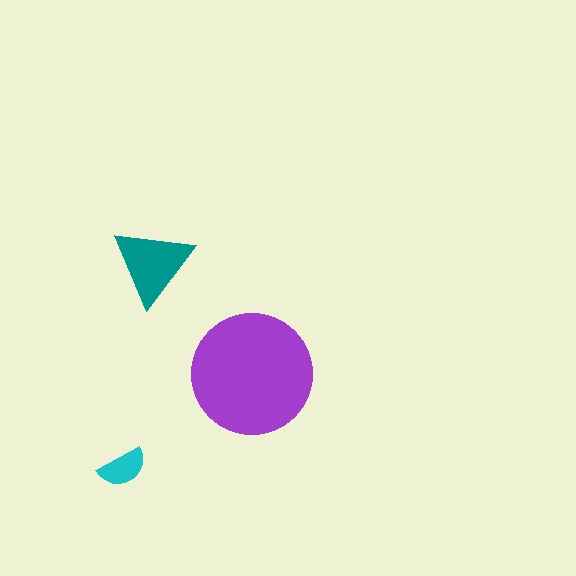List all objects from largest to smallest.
The purple circle, the teal triangle, the cyan semicircle.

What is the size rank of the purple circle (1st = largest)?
1st.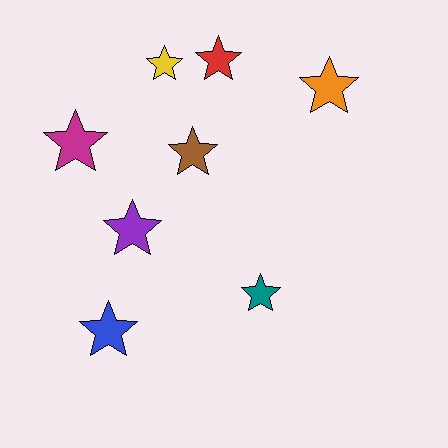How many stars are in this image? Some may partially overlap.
There are 8 stars.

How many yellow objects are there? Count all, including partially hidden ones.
There is 1 yellow object.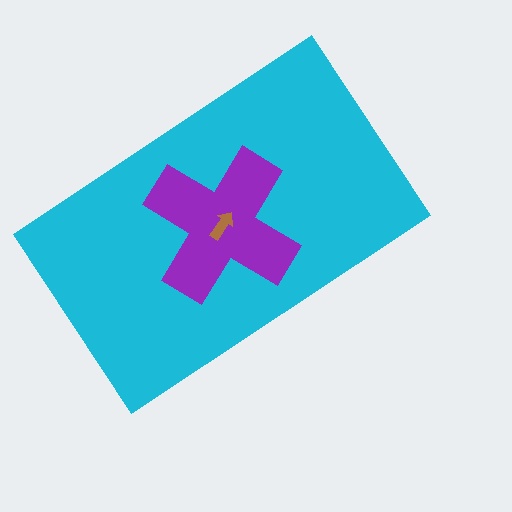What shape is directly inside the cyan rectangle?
The purple cross.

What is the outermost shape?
The cyan rectangle.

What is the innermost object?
The brown arrow.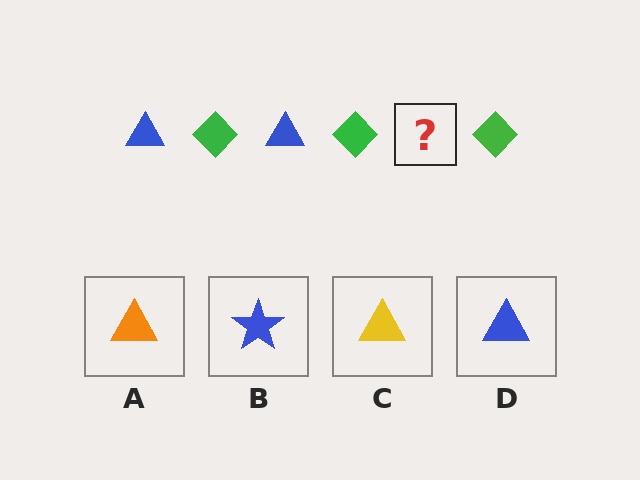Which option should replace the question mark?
Option D.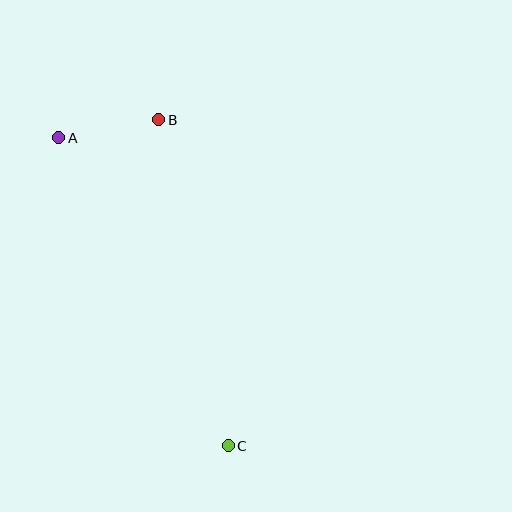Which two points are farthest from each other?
Points A and C are farthest from each other.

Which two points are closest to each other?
Points A and B are closest to each other.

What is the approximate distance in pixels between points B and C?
The distance between B and C is approximately 334 pixels.